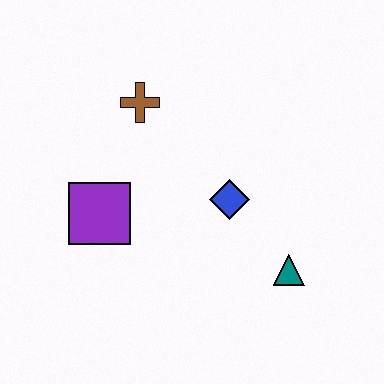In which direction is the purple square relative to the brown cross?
The purple square is below the brown cross.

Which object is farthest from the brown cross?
The teal triangle is farthest from the brown cross.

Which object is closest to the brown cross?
The purple square is closest to the brown cross.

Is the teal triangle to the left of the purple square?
No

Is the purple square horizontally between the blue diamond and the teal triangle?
No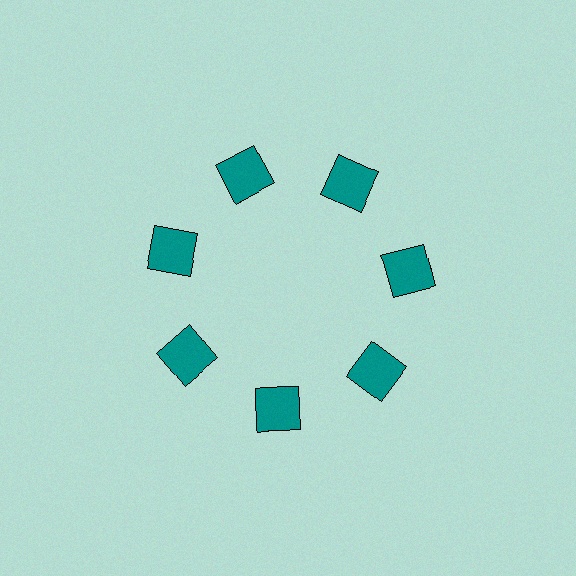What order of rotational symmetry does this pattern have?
This pattern has 7-fold rotational symmetry.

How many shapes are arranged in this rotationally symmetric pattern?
There are 7 shapes, arranged in 7 groups of 1.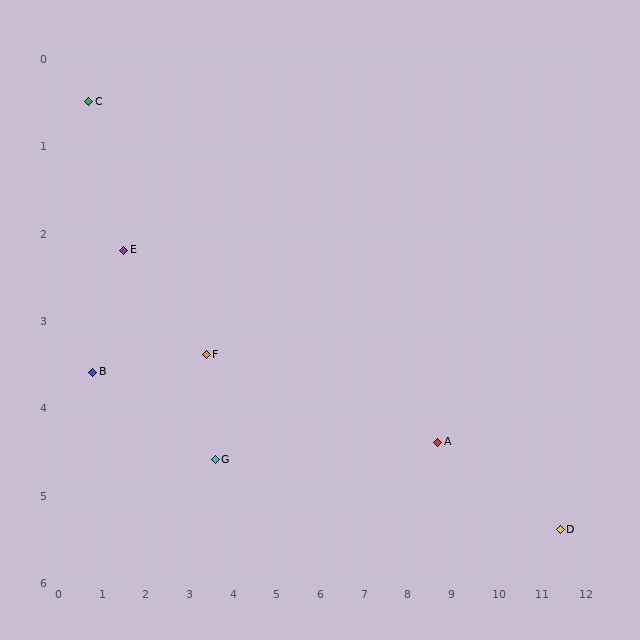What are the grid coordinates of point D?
Point D is at approximately (11.5, 5.4).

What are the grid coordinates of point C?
Point C is at approximately (0.7, 0.5).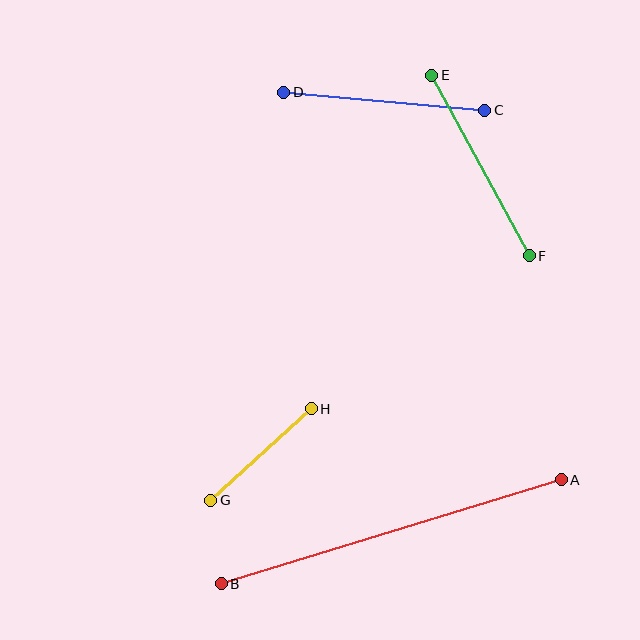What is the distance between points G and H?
The distance is approximately 136 pixels.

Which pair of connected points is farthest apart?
Points A and B are farthest apart.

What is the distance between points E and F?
The distance is approximately 206 pixels.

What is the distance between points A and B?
The distance is approximately 356 pixels.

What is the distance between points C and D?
The distance is approximately 202 pixels.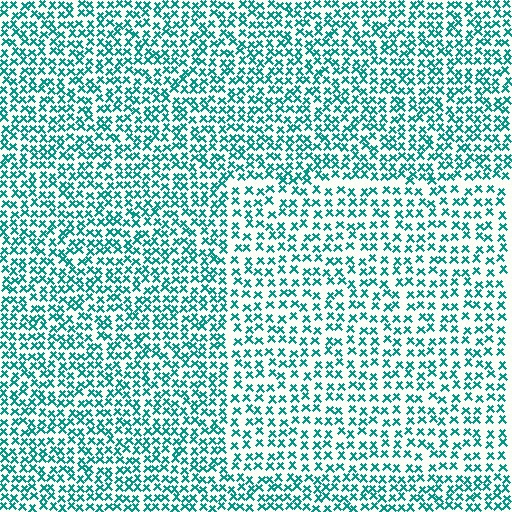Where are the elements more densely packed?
The elements are more densely packed outside the rectangle boundary.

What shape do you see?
I see a rectangle.